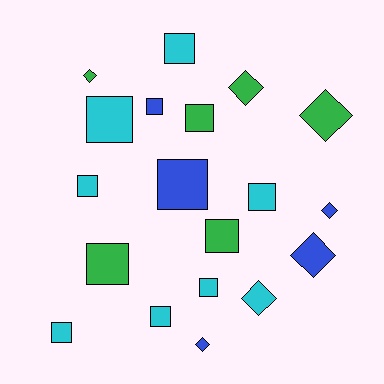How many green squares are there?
There are 3 green squares.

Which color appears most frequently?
Cyan, with 8 objects.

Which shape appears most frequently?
Square, with 12 objects.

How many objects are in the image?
There are 19 objects.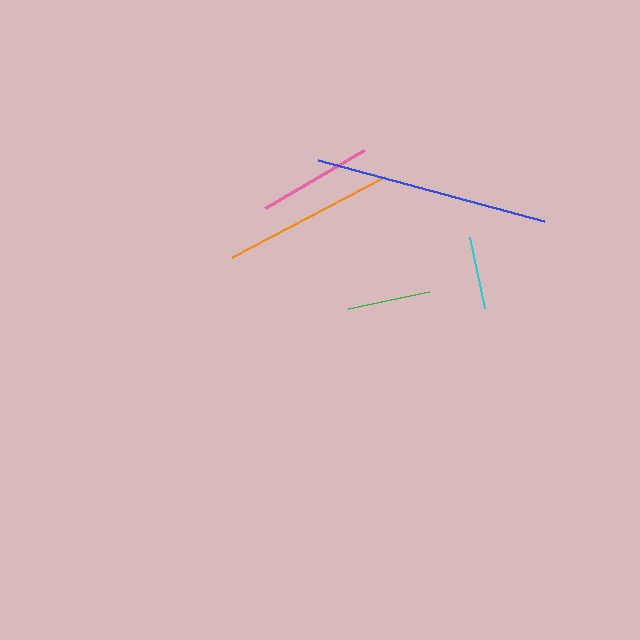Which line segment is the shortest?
The cyan line is the shortest at approximately 72 pixels.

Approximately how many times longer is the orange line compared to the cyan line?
The orange line is approximately 2.4 times the length of the cyan line.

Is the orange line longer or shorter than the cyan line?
The orange line is longer than the cyan line.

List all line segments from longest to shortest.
From longest to shortest: blue, orange, pink, green, cyan.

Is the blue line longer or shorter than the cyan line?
The blue line is longer than the cyan line.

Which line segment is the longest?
The blue line is the longest at approximately 234 pixels.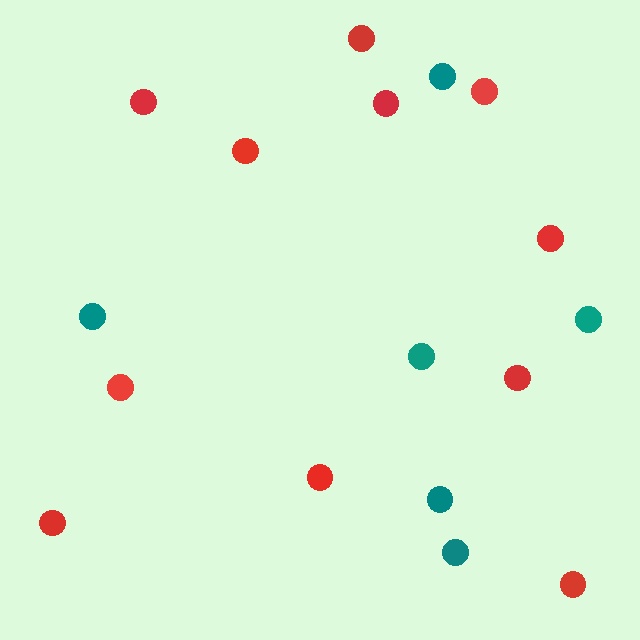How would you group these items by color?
There are 2 groups: one group of red circles (11) and one group of teal circles (6).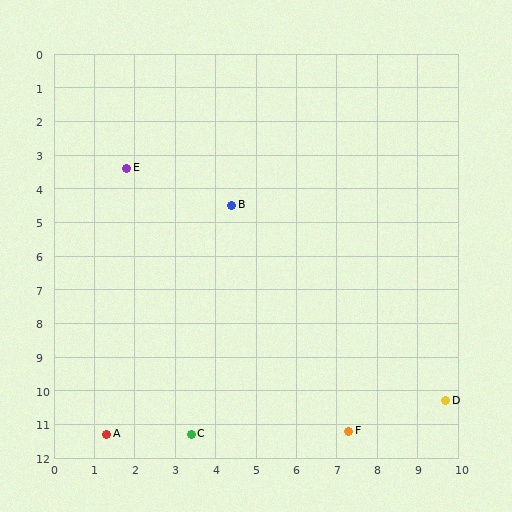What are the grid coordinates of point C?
Point C is at approximately (3.4, 11.3).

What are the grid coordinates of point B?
Point B is at approximately (4.4, 4.5).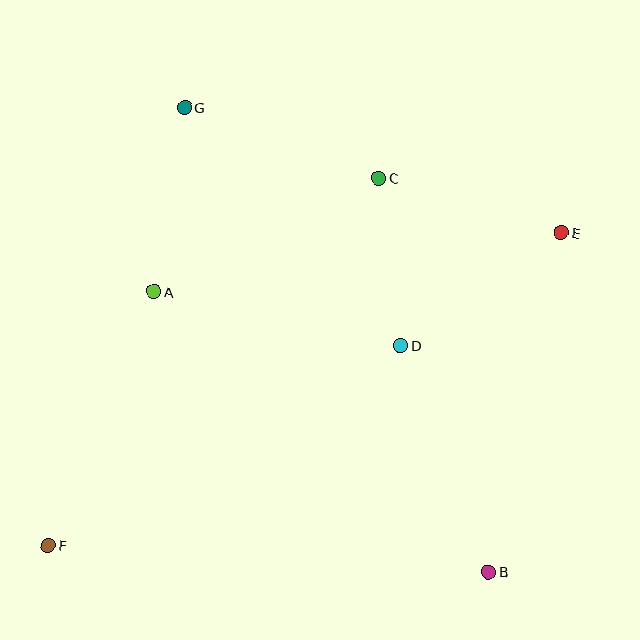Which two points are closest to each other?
Points C and D are closest to each other.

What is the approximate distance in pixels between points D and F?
The distance between D and F is approximately 405 pixels.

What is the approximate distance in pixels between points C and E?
The distance between C and E is approximately 190 pixels.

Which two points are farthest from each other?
Points E and F are farthest from each other.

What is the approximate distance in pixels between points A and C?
The distance between A and C is approximately 252 pixels.